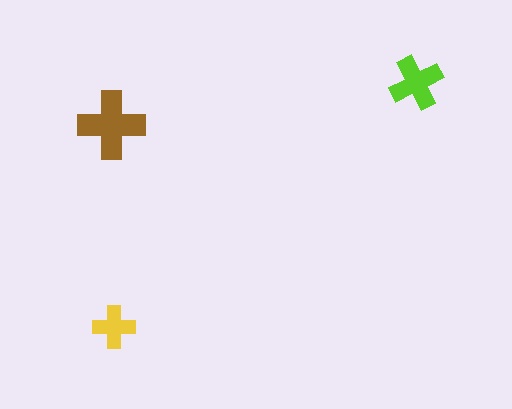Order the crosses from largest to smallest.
the brown one, the lime one, the yellow one.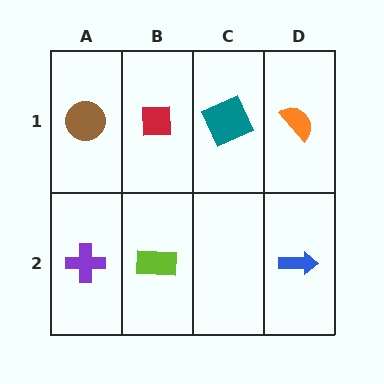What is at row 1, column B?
A red square.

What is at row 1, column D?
An orange semicircle.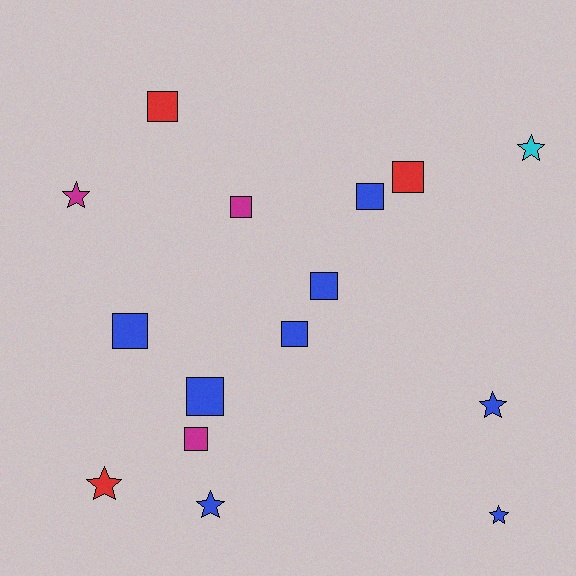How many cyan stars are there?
There is 1 cyan star.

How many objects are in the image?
There are 15 objects.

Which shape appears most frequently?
Square, with 9 objects.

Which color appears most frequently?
Blue, with 8 objects.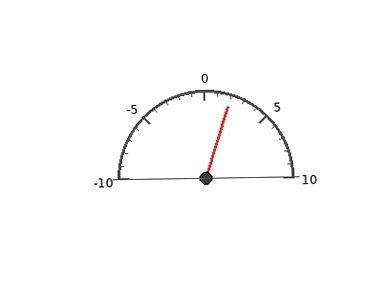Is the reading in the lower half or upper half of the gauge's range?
The reading is in the upper half of the range (-10 to 10).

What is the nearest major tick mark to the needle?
The nearest major tick mark is 0.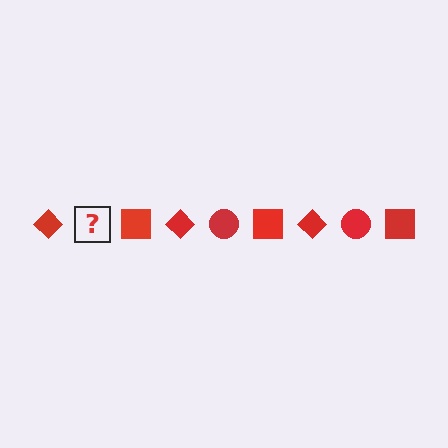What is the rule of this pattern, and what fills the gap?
The rule is that the pattern cycles through diamond, circle, square shapes in red. The gap should be filled with a red circle.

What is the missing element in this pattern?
The missing element is a red circle.